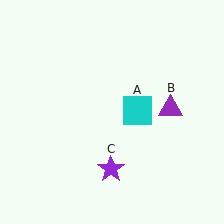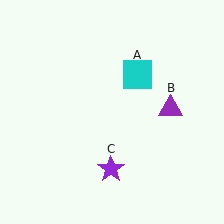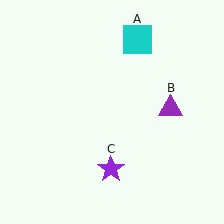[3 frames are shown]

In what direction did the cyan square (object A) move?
The cyan square (object A) moved up.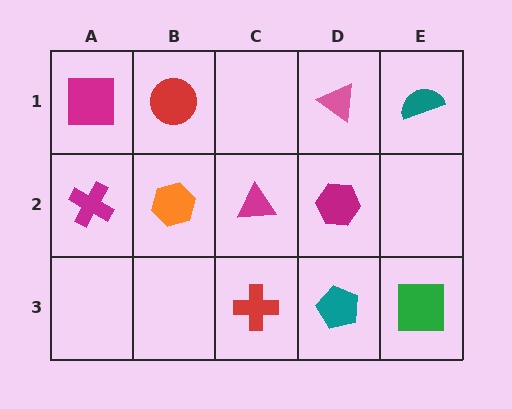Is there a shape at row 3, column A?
No, that cell is empty.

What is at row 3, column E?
A green square.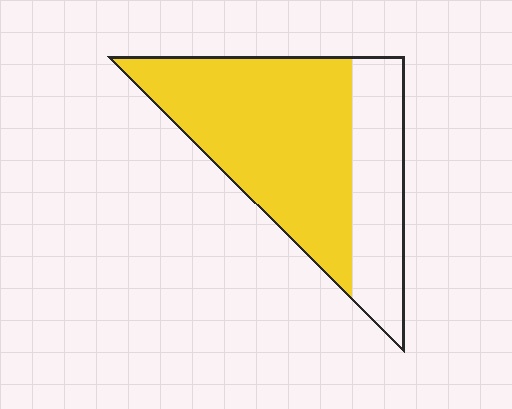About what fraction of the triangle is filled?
About two thirds (2/3).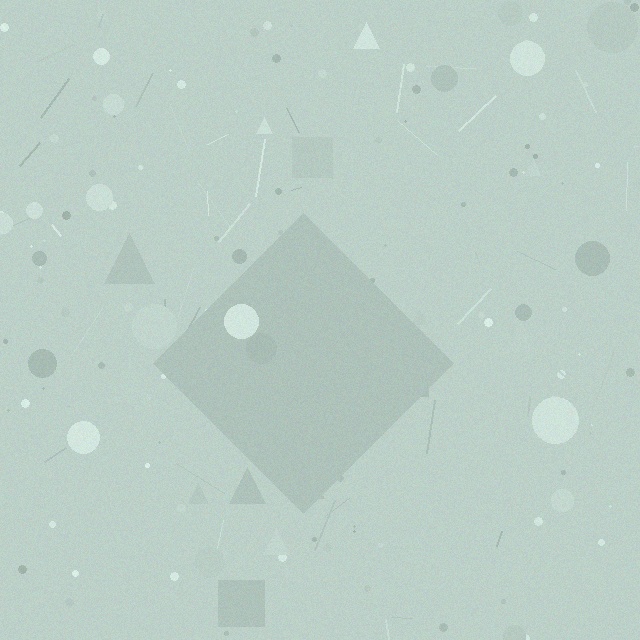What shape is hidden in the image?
A diamond is hidden in the image.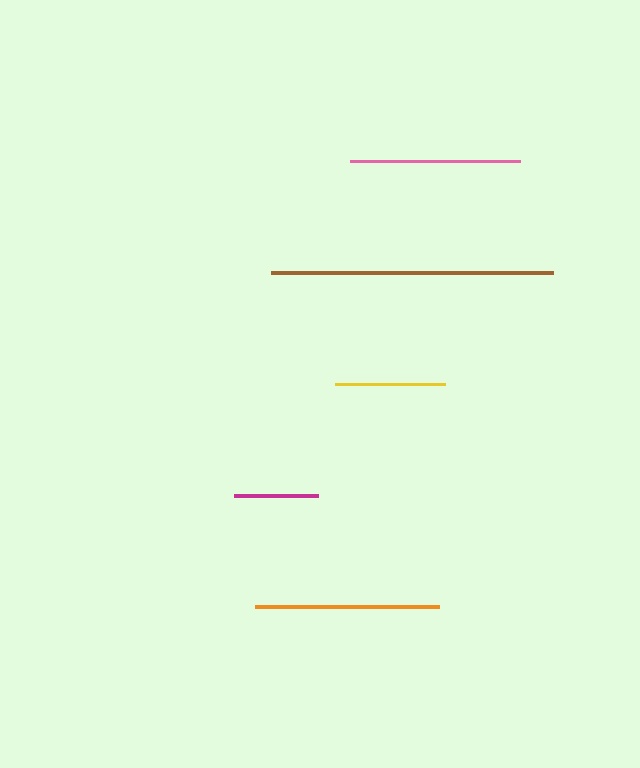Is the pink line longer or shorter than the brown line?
The brown line is longer than the pink line.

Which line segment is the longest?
The brown line is the longest at approximately 282 pixels.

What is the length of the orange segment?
The orange segment is approximately 184 pixels long.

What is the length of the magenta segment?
The magenta segment is approximately 84 pixels long.